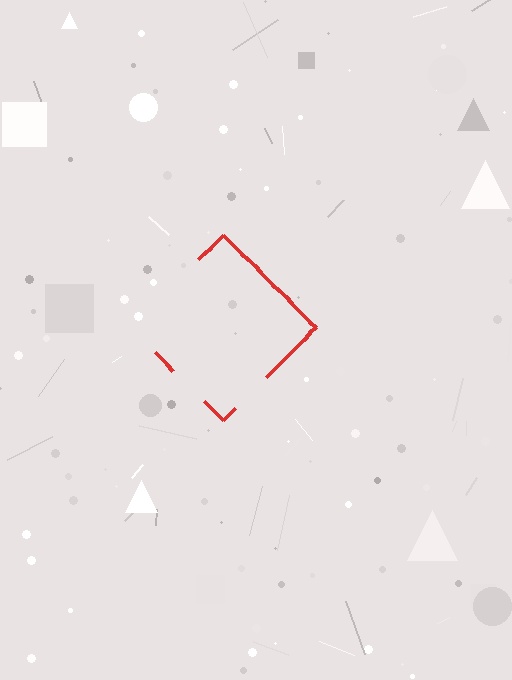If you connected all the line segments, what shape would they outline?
They would outline a diamond.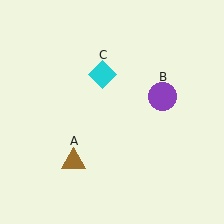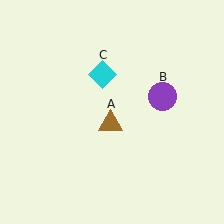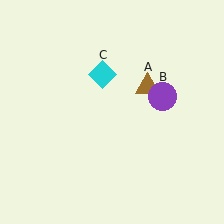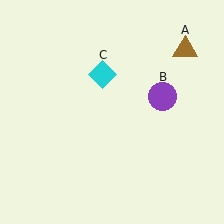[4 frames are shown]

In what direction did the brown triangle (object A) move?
The brown triangle (object A) moved up and to the right.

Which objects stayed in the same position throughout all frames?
Purple circle (object B) and cyan diamond (object C) remained stationary.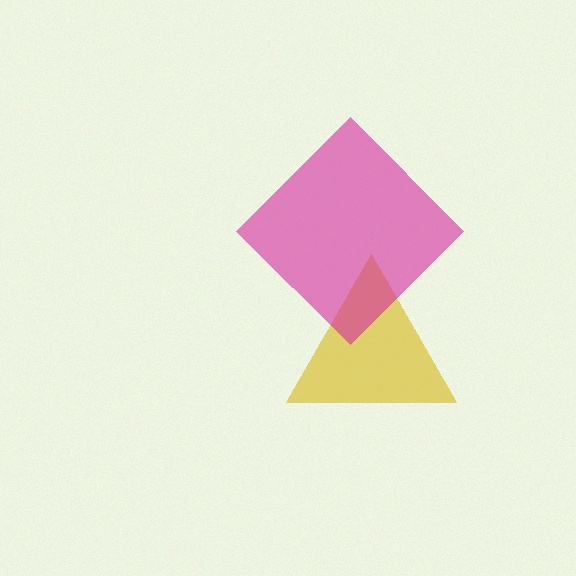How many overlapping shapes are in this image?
There are 2 overlapping shapes in the image.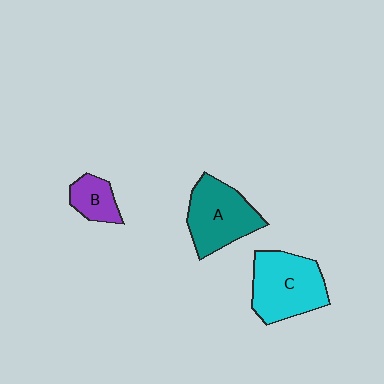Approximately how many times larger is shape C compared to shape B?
Approximately 2.3 times.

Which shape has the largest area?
Shape C (cyan).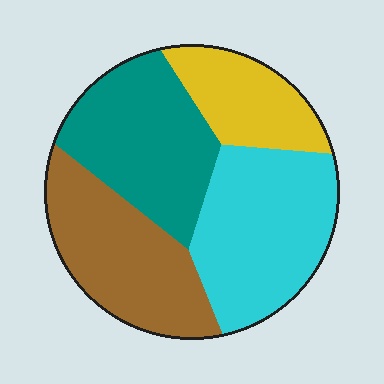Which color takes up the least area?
Yellow, at roughly 15%.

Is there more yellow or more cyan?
Cyan.